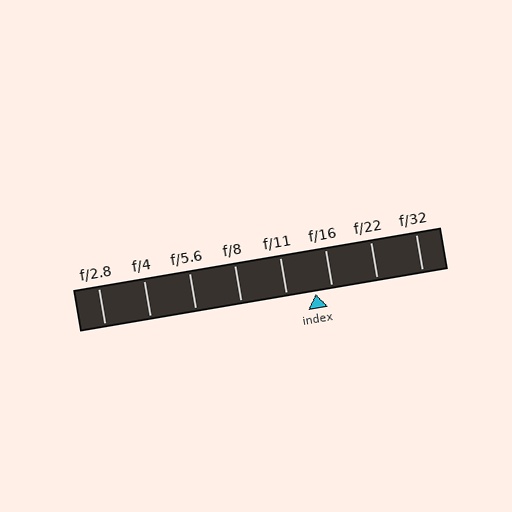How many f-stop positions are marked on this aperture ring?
There are 8 f-stop positions marked.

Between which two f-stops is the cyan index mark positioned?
The index mark is between f/11 and f/16.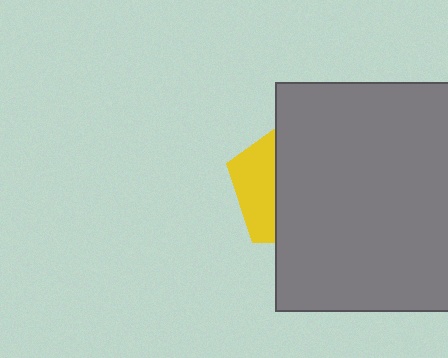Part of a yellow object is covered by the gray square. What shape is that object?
It is a pentagon.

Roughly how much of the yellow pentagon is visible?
A small part of it is visible (roughly 31%).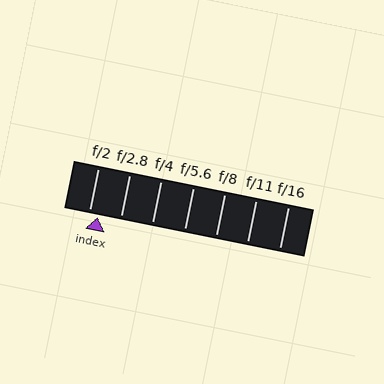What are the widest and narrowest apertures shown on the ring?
The widest aperture shown is f/2 and the narrowest is f/16.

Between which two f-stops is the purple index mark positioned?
The index mark is between f/2 and f/2.8.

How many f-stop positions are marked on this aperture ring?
There are 7 f-stop positions marked.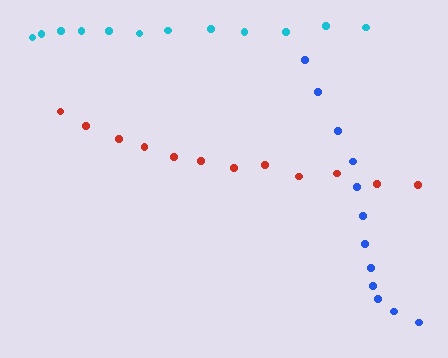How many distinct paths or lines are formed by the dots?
There are 3 distinct paths.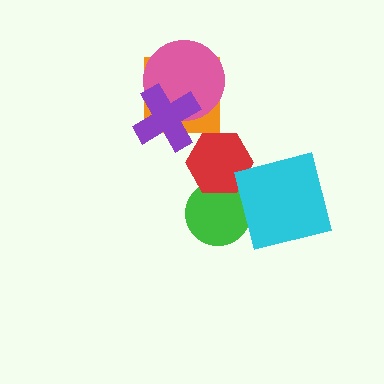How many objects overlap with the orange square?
2 objects overlap with the orange square.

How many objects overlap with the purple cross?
2 objects overlap with the purple cross.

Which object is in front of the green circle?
The red hexagon is in front of the green circle.